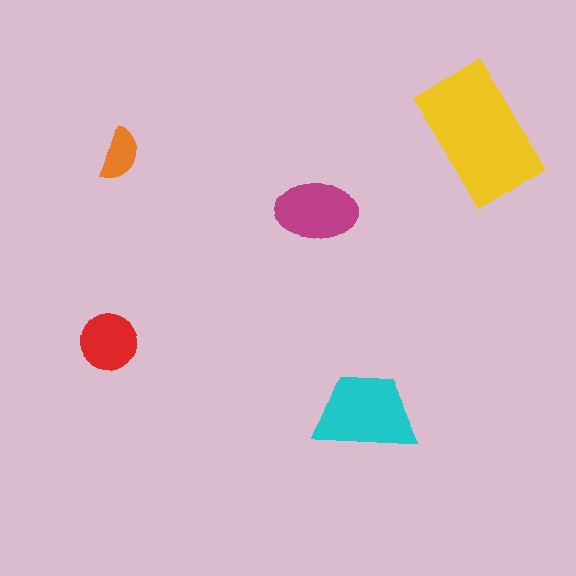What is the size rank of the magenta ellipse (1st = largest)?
3rd.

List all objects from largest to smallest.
The yellow rectangle, the cyan trapezoid, the magenta ellipse, the red circle, the orange semicircle.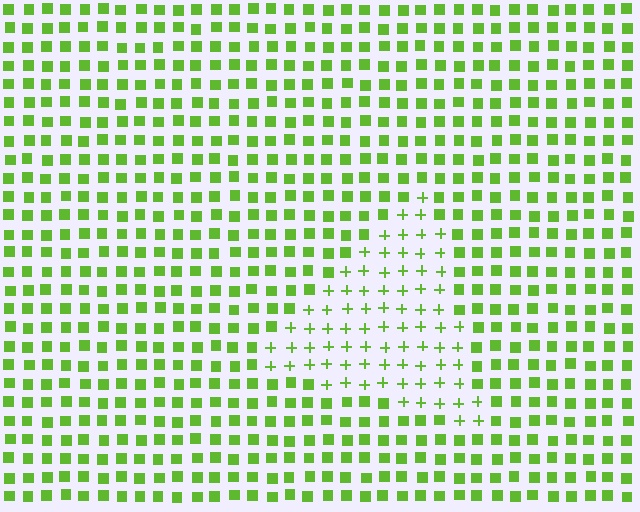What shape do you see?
I see a triangle.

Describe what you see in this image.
The image is filled with small lime elements arranged in a uniform grid. A triangle-shaped region contains plus signs, while the surrounding area contains squares. The boundary is defined purely by the change in element shape.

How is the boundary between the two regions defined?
The boundary is defined by a change in element shape: plus signs inside vs. squares outside. All elements share the same color and spacing.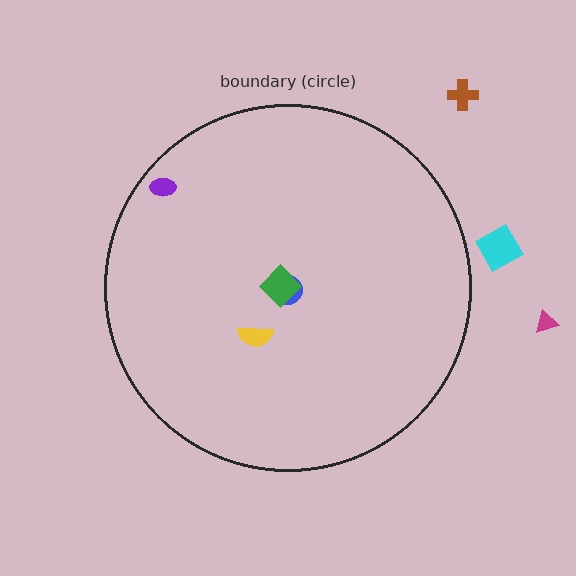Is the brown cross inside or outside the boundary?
Outside.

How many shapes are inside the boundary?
4 inside, 3 outside.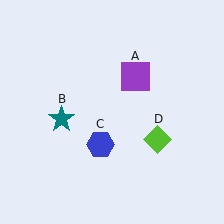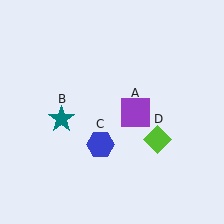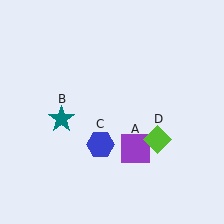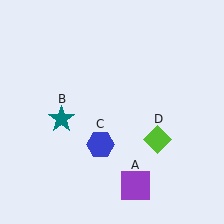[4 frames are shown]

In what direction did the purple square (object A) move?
The purple square (object A) moved down.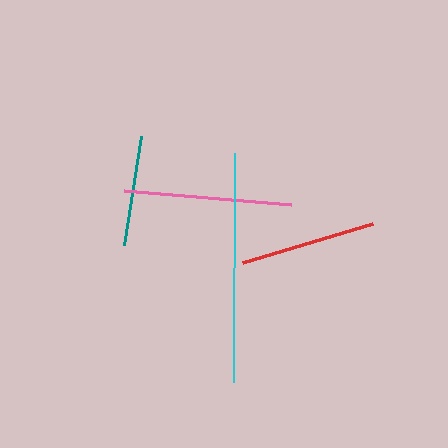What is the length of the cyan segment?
The cyan segment is approximately 229 pixels long.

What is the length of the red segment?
The red segment is approximately 136 pixels long.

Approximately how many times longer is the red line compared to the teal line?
The red line is approximately 1.2 times the length of the teal line.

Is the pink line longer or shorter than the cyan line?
The cyan line is longer than the pink line.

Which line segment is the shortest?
The teal line is the shortest at approximately 111 pixels.